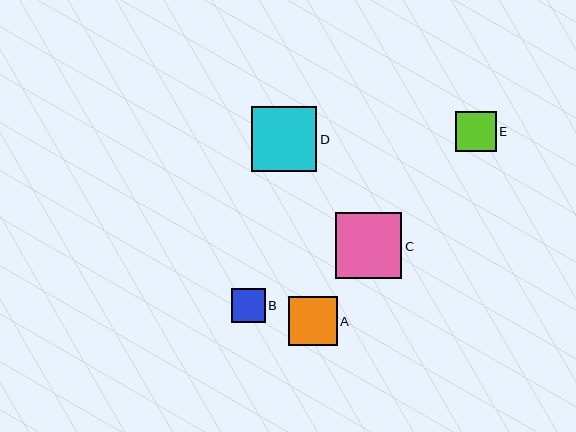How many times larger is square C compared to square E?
Square C is approximately 1.6 times the size of square E.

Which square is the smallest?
Square B is the smallest with a size of approximately 34 pixels.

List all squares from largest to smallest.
From largest to smallest: C, D, A, E, B.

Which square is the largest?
Square C is the largest with a size of approximately 66 pixels.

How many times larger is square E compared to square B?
Square E is approximately 1.2 times the size of square B.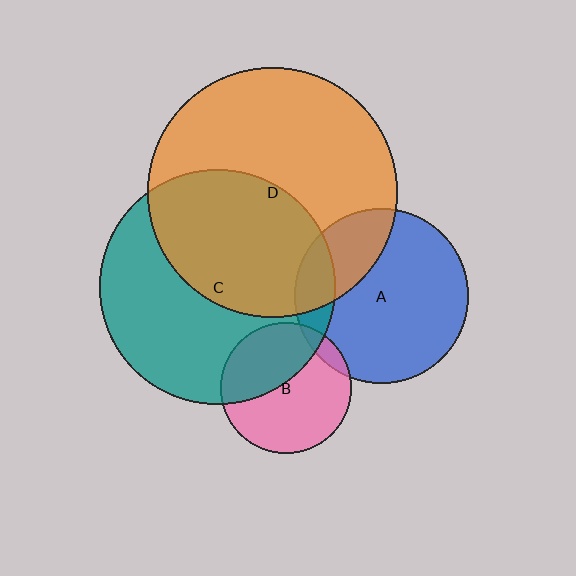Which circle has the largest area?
Circle D (orange).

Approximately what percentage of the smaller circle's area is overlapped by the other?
Approximately 40%.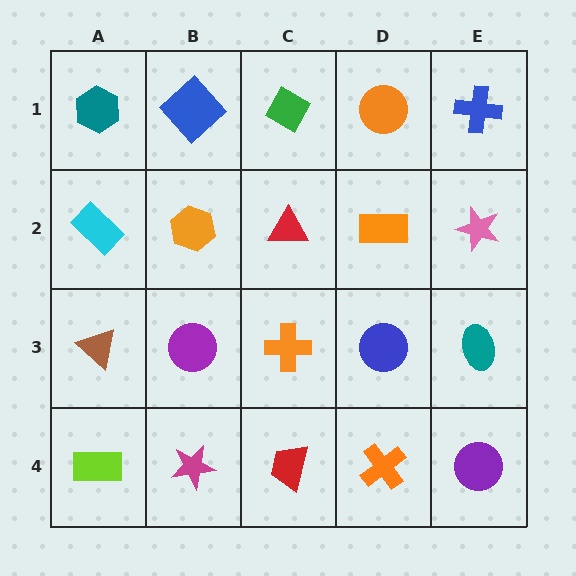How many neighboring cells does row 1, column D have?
3.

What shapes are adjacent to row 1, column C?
A red triangle (row 2, column C), a blue diamond (row 1, column B), an orange circle (row 1, column D).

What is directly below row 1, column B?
An orange hexagon.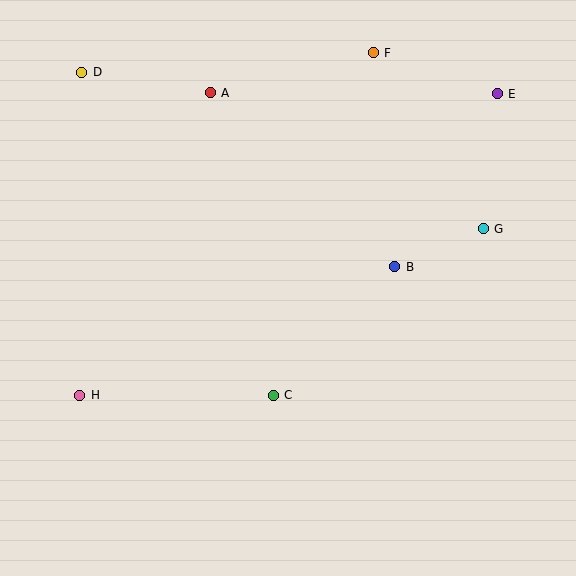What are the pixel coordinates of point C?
Point C is at (273, 395).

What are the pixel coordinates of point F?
Point F is at (373, 53).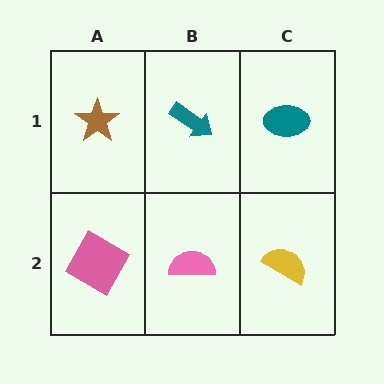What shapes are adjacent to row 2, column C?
A teal ellipse (row 1, column C), a pink semicircle (row 2, column B).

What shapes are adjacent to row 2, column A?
A brown star (row 1, column A), a pink semicircle (row 2, column B).